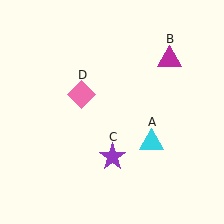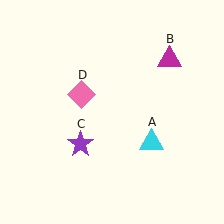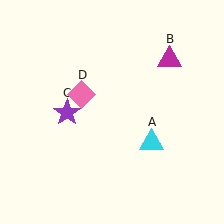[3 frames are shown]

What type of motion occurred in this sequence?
The purple star (object C) rotated clockwise around the center of the scene.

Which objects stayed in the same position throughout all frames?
Cyan triangle (object A) and magenta triangle (object B) and pink diamond (object D) remained stationary.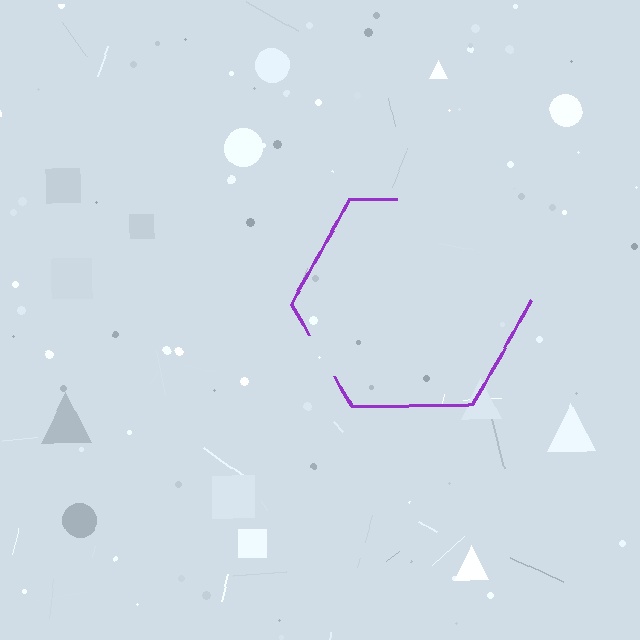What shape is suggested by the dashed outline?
The dashed outline suggests a hexagon.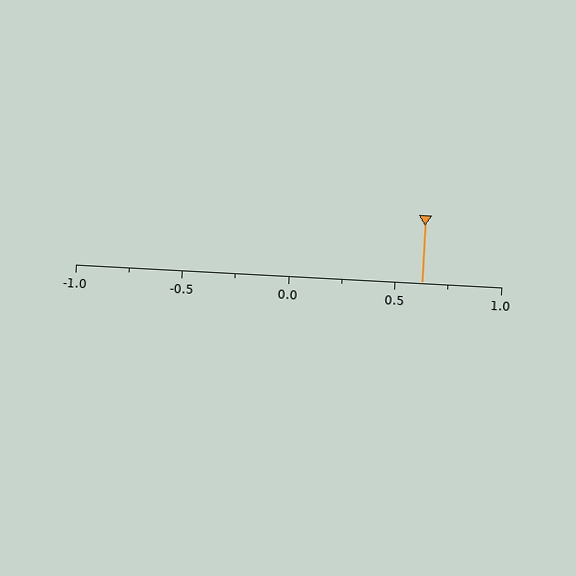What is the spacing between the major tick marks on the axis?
The major ticks are spaced 0.5 apart.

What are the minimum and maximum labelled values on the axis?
The axis runs from -1.0 to 1.0.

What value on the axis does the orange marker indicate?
The marker indicates approximately 0.62.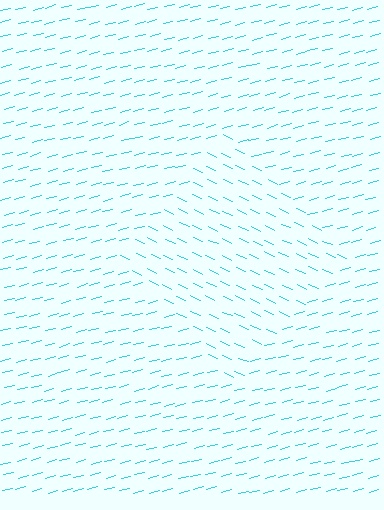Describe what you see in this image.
The image is filled with small cyan line segments. A diamond region in the image has lines oriented differently from the surrounding lines, creating a visible texture boundary.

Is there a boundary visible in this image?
Yes, there is a texture boundary formed by a change in line orientation.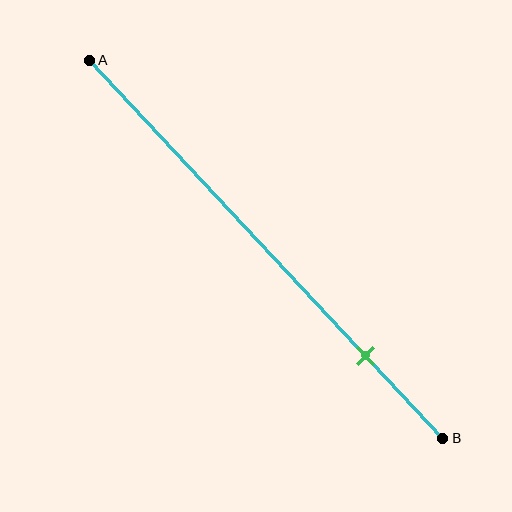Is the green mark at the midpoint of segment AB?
No, the mark is at about 80% from A, not at the 50% midpoint.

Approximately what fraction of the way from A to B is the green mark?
The green mark is approximately 80% of the way from A to B.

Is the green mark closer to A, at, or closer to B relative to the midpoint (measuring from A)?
The green mark is closer to point B than the midpoint of segment AB.